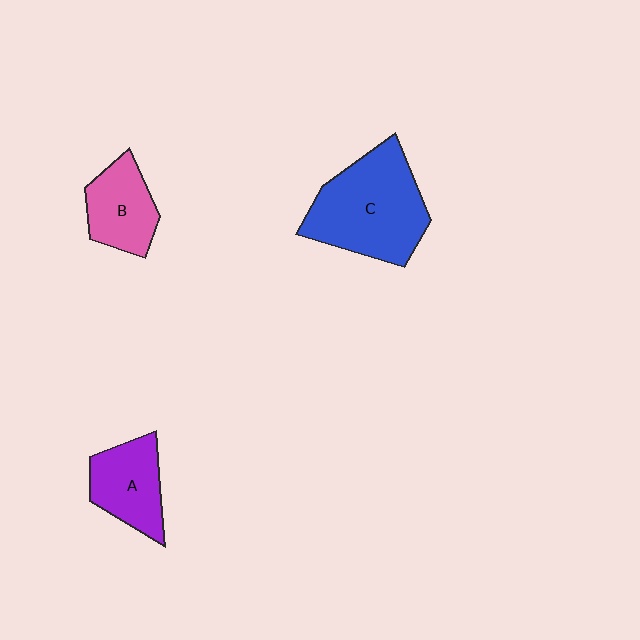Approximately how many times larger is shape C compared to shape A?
Approximately 1.8 times.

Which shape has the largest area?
Shape C (blue).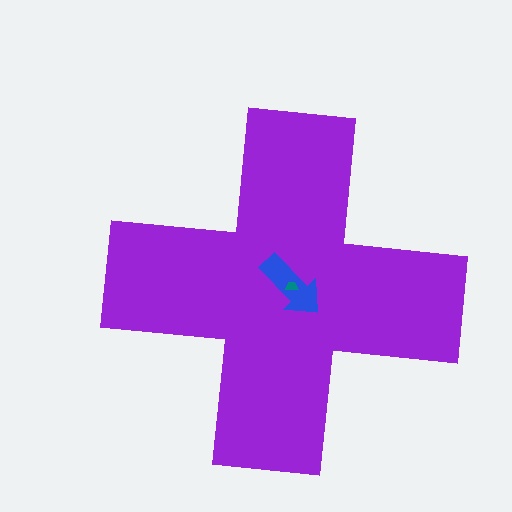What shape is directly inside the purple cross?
The blue arrow.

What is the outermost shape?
The purple cross.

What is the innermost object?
The teal trapezoid.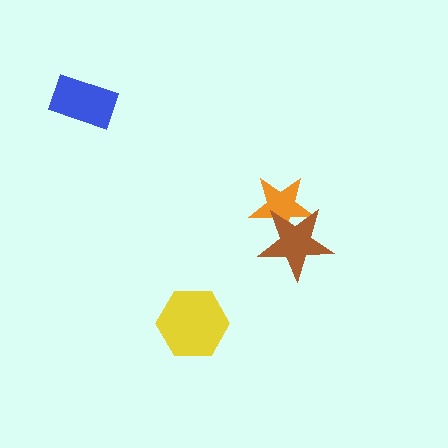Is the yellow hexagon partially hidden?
No, no other shape covers it.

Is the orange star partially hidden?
Yes, it is partially covered by another shape.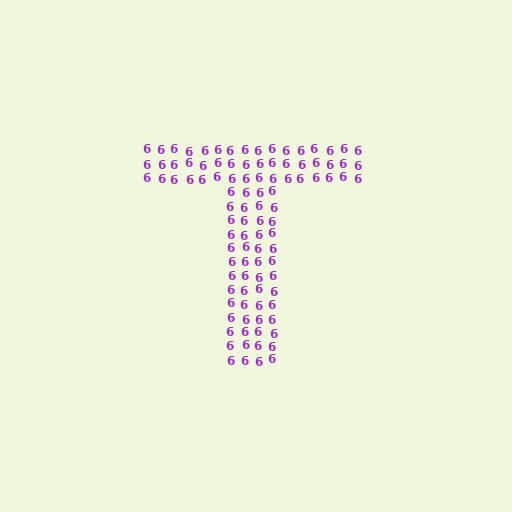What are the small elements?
The small elements are digit 6's.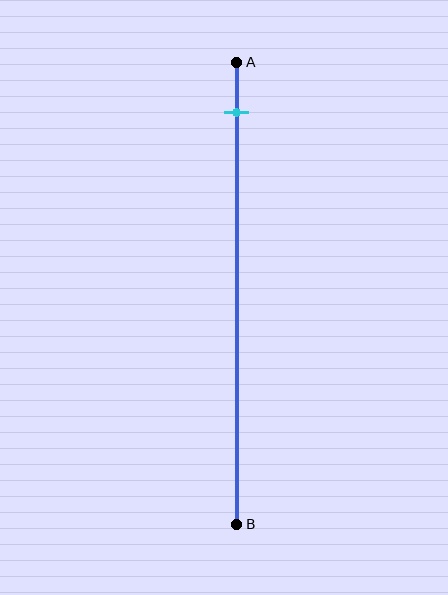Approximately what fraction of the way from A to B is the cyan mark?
The cyan mark is approximately 10% of the way from A to B.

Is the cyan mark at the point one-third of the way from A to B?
No, the mark is at about 10% from A, not at the 33% one-third point.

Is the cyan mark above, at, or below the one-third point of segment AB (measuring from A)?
The cyan mark is above the one-third point of segment AB.